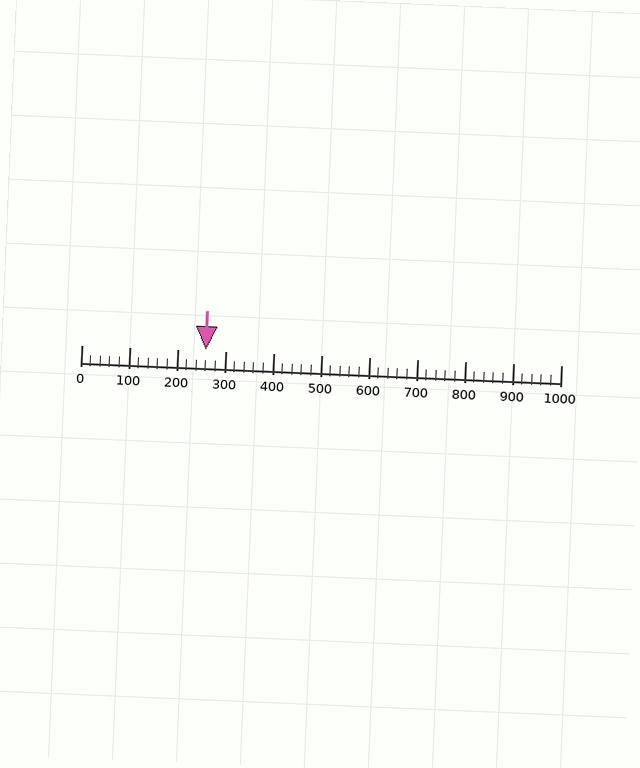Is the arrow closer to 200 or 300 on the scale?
The arrow is closer to 300.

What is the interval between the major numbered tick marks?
The major tick marks are spaced 100 units apart.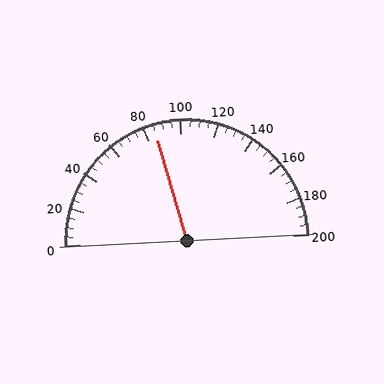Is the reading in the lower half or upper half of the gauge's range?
The reading is in the lower half of the range (0 to 200).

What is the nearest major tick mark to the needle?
The nearest major tick mark is 80.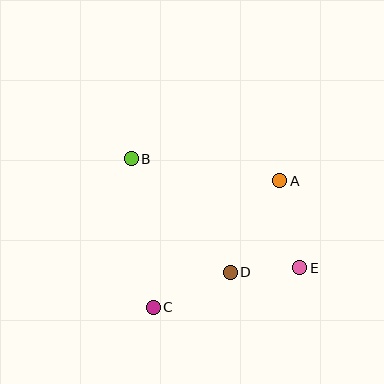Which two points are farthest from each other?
Points B and E are farthest from each other.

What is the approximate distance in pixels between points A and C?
The distance between A and C is approximately 179 pixels.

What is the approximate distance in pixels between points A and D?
The distance between A and D is approximately 104 pixels.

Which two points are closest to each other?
Points D and E are closest to each other.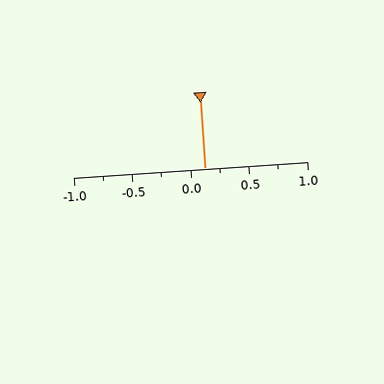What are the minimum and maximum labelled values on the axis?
The axis runs from -1.0 to 1.0.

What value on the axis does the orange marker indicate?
The marker indicates approximately 0.12.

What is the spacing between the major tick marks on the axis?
The major ticks are spaced 0.5 apart.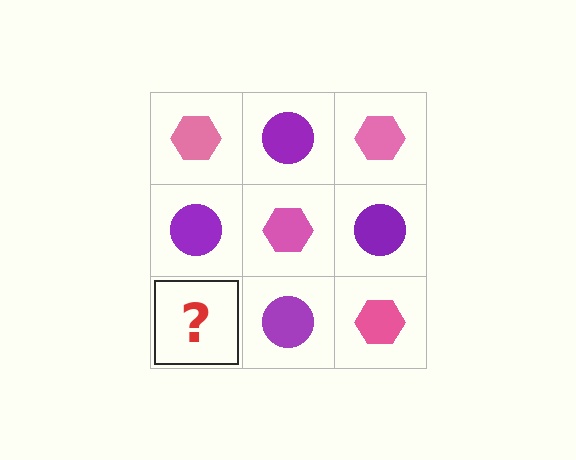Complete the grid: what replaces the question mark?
The question mark should be replaced with a pink hexagon.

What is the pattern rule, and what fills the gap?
The rule is that it alternates pink hexagon and purple circle in a checkerboard pattern. The gap should be filled with a pink hexagon.